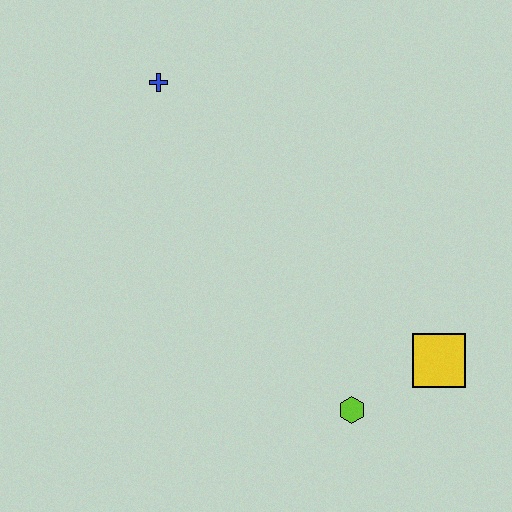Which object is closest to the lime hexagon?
The yellow square is closest to the lime hexagon.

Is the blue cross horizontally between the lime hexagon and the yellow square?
No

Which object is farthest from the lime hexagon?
The blue cross is farthest from the lime hexagon.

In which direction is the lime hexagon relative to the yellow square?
The lime hexagon is to the left of the yellow square.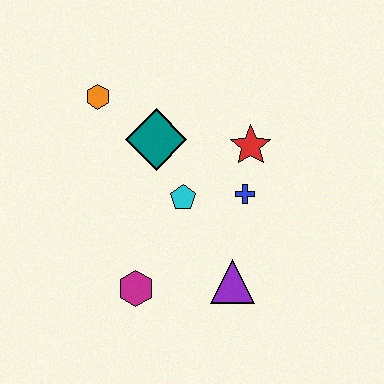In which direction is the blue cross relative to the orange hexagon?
The blue cross is to the right of the orange hexagon.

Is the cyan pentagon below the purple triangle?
No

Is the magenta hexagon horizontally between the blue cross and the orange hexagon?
Yes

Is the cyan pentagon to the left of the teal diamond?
No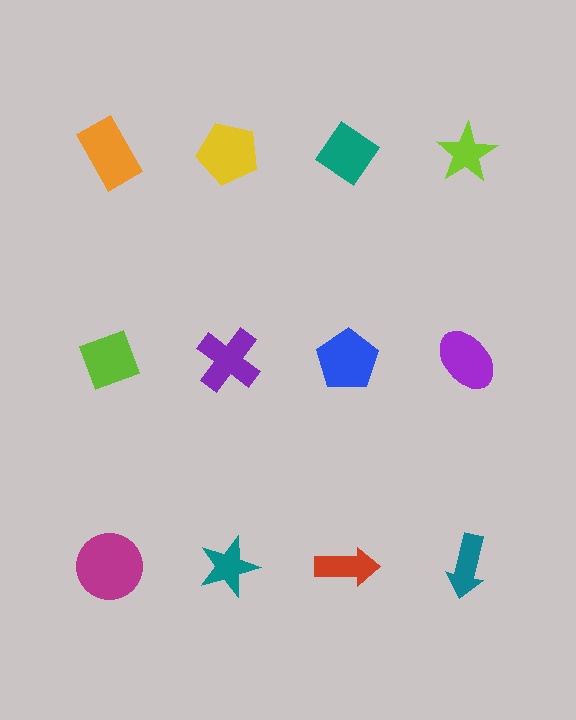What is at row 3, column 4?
A teal arrow.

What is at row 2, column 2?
A purple cross.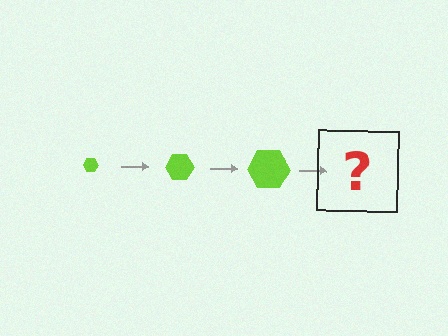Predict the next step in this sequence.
The next step is a lime hexagon, larger than the previous one.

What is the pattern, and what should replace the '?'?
The pattern is that the hexagon gets progressively larger each step. The '?' should be a lime hexagon, larger than the previous one.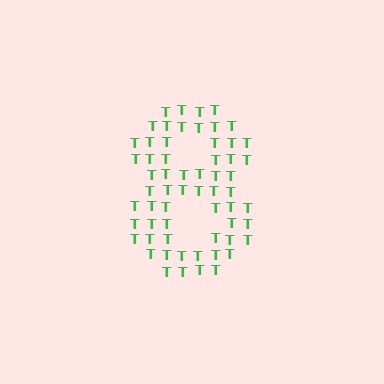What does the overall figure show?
The overall figure shows the digit 8.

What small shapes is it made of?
It is made of small letter T's.